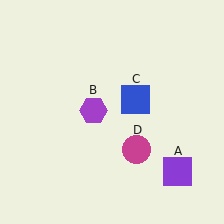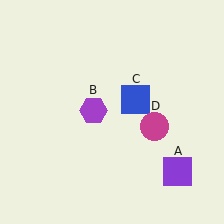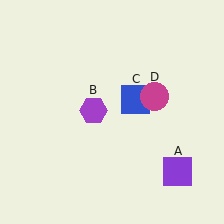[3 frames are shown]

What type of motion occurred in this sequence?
The magenta circle (object D) rotated counterclockwise around the center of the scene.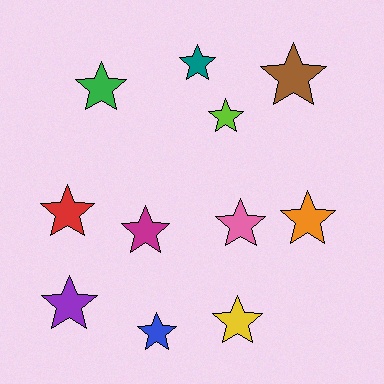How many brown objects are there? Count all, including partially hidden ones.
There is 1 brown object.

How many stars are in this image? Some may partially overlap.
There are 11 stars.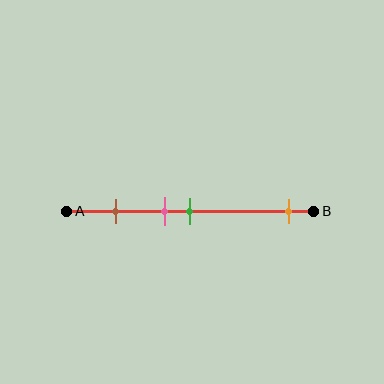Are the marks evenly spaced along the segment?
No, the marks are not evenly spaced.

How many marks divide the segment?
There are 4 marks dividing the segment.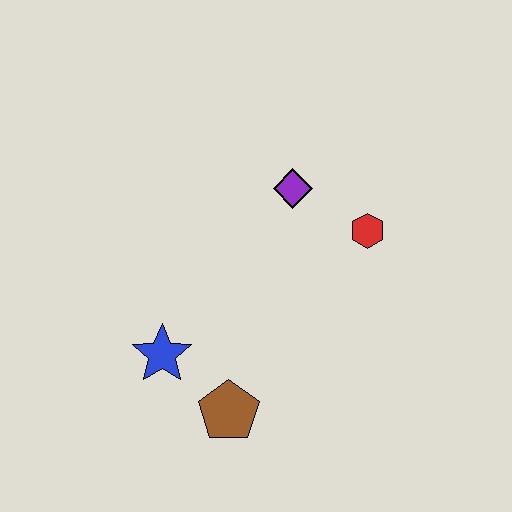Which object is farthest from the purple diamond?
The brown pentagon is farthest from the purple diamond.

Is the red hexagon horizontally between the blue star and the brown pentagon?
No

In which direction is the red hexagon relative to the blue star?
The red hexagon is to the right of the blue star.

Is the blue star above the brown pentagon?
Yes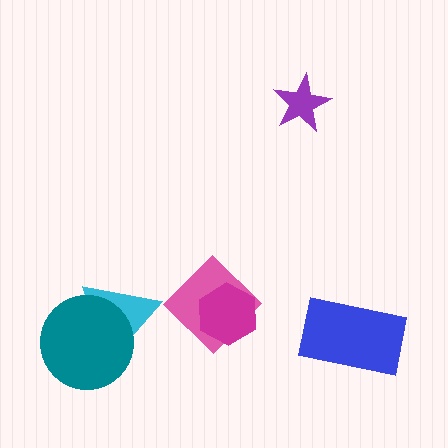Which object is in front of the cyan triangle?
The teal circle is in front of the cyan triangle.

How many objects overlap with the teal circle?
1 object overlaps with the teal circle.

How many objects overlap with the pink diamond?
1 object overlaps with the pink diamond.